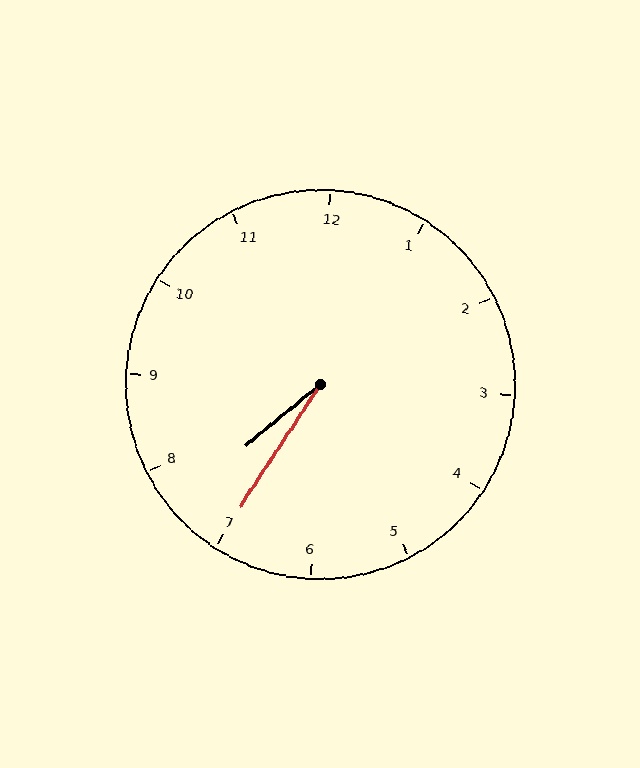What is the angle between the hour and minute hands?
Approximately 18 degrees.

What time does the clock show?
7:35.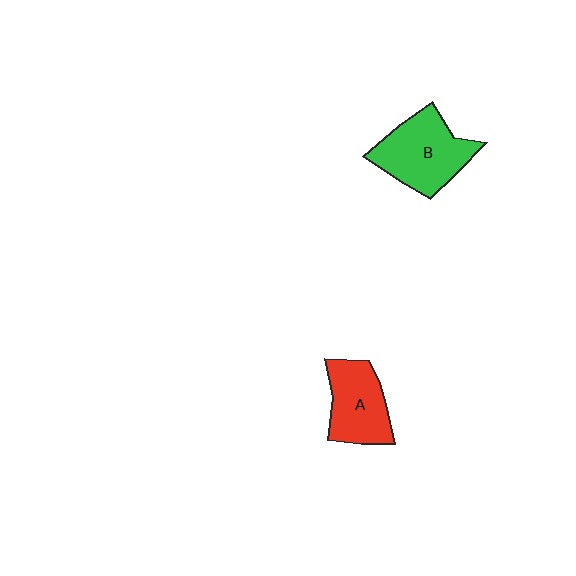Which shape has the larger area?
Shape B (green).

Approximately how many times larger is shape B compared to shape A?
Approximately 1.2 times.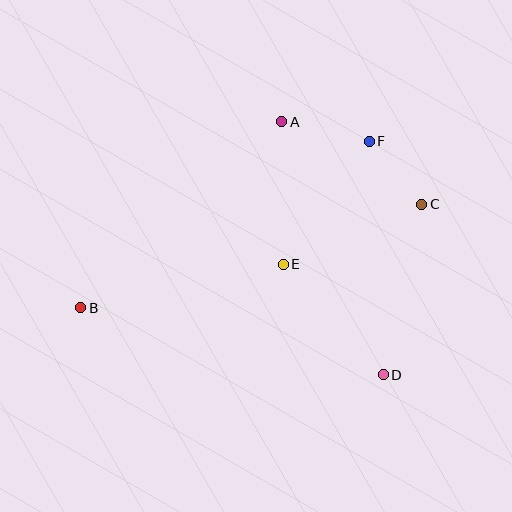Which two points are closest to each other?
Points C and F are closest to each other.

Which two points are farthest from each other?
Points B and C are farthest from each other.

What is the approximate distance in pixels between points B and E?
The distance between B and E is approximately 207 pixels.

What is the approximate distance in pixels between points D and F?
The distance between D and F is approximately 234 pixels.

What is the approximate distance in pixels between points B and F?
The distance between B and F is approximately 333 pixels.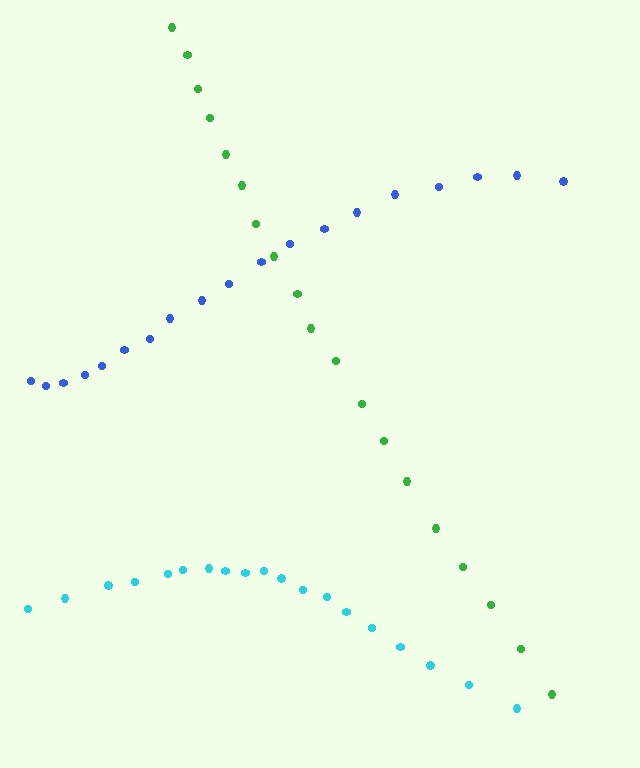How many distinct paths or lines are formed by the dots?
There are 3 distinct paths.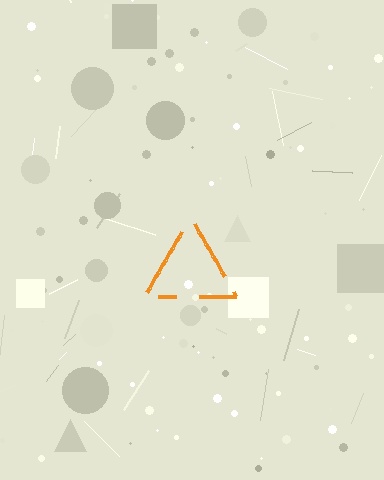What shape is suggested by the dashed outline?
The dashed outline suggests a triangle.